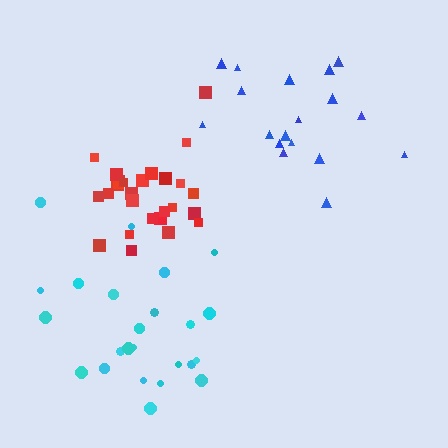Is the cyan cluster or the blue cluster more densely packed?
Blue.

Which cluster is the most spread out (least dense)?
Cyan.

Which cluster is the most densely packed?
Red.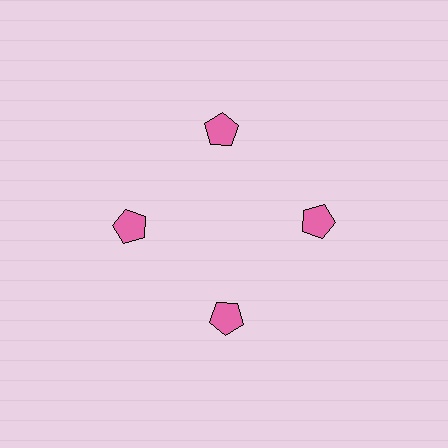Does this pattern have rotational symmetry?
Yes, this pattern has 4-fold rotational symmetry. It looks the same after rotating 90 degrees around the center.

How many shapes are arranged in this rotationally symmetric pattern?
There are 4 shapes, arranged in 4 groups of 1.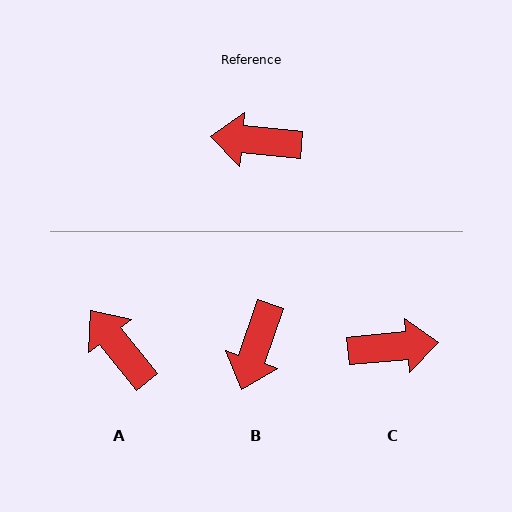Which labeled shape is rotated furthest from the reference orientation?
C, about 170 degrees away.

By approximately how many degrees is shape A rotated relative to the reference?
Approximately 46 degrees clockwise.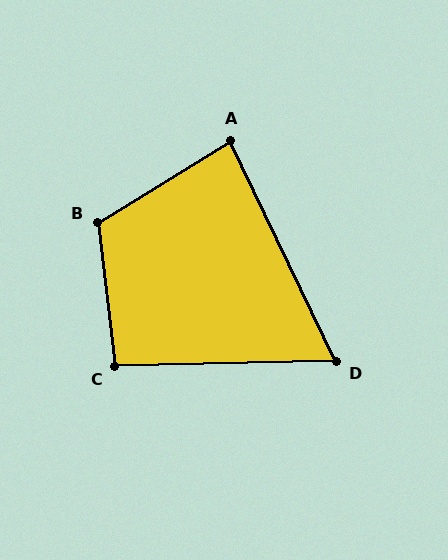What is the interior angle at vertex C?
Approximately 96 degrees (obtuse).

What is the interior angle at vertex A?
Approximately 84 degrees (acute).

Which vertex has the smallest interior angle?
D, at approximately 65 degrees.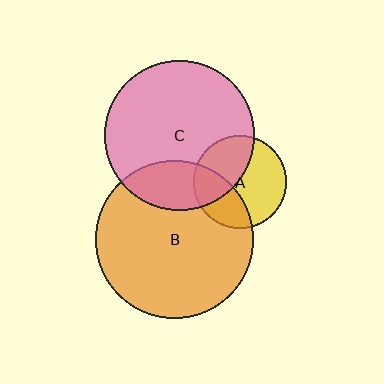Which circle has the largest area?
Circle B (orange).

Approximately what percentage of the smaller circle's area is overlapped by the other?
Approximately 40%.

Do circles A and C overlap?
Yes.